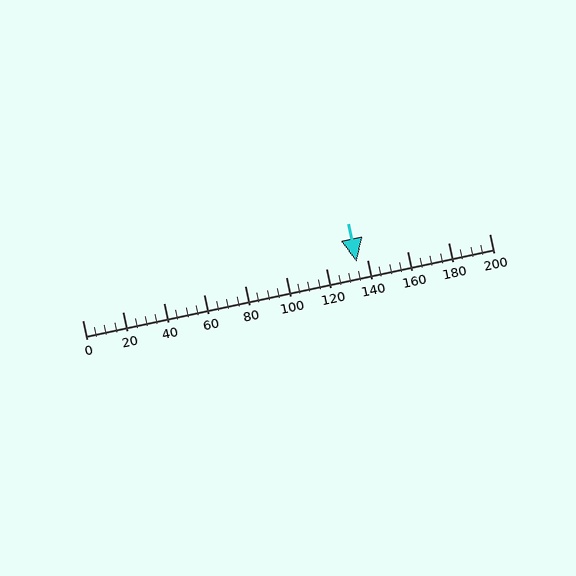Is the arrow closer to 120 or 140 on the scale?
The arrow is closer to 140.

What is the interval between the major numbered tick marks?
The major tick marks are spaced 20 units apart.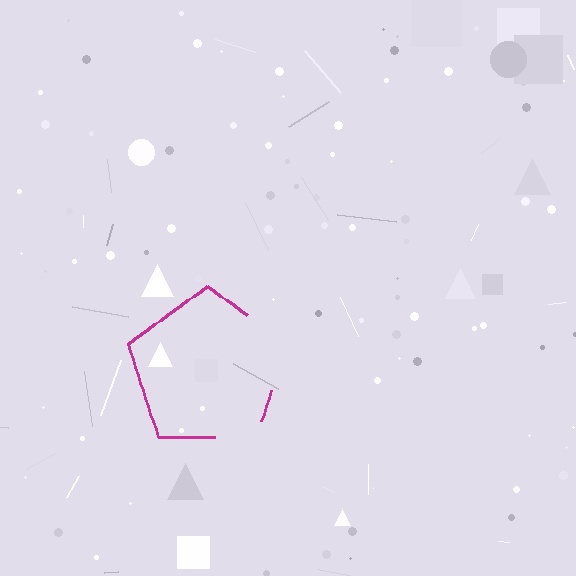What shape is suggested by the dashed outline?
The dashed outline suggests a pentagon.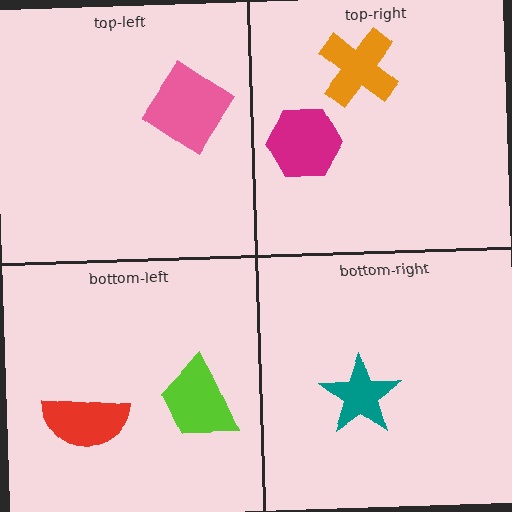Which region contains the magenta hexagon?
The top-right region.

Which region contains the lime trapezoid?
The bottom-left region.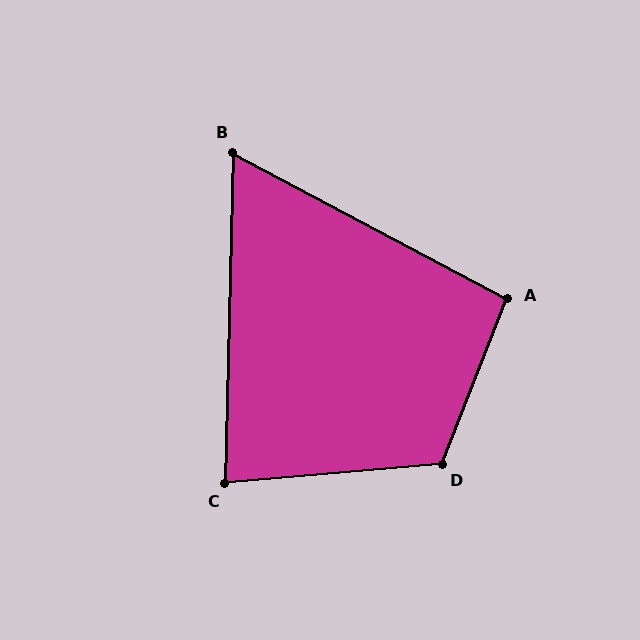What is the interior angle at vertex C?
Approximately 84 degrees (acute).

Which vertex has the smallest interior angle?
B, at approximately 63 degrees.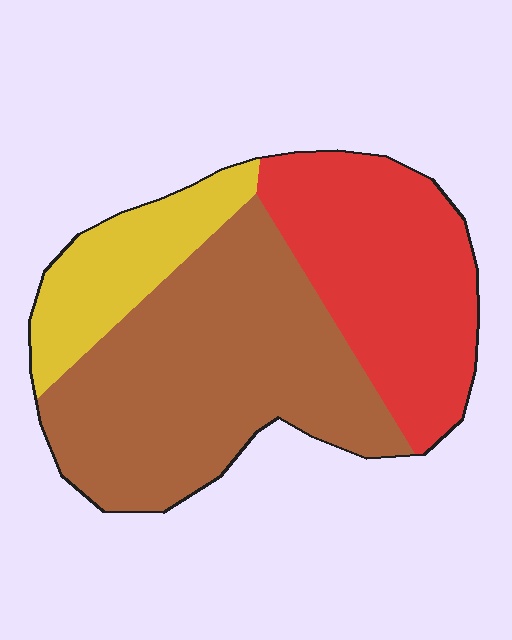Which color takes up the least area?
Yellow, at roughly 15%.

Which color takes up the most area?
Brown, at roughly 50%.